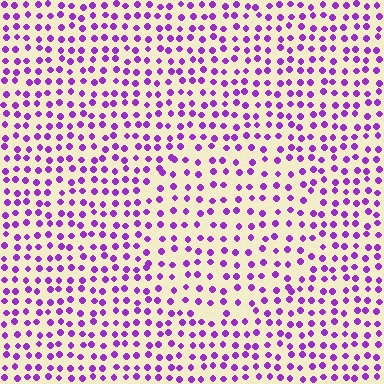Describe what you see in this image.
The image contains small purple elements arranged at two different densities. A circle-shaped region is visible where the elements are less densely packed than the surrounding area.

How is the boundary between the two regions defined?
The boundary is defined by a change in element density (approximately 1.4x ratio). All elements are the same color, size, and shape.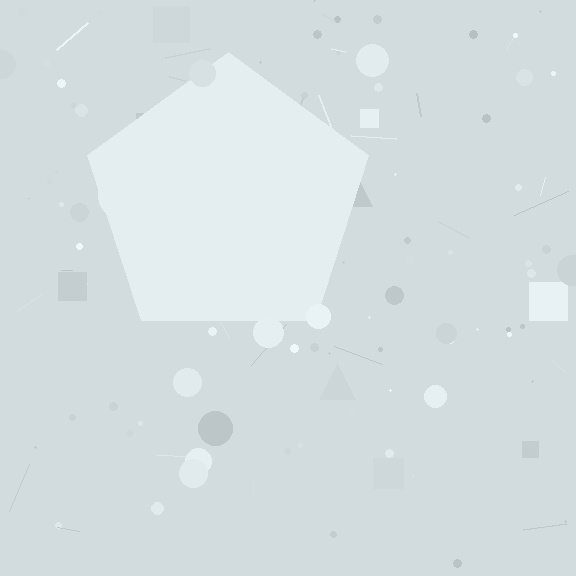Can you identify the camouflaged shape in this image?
The camouflaged shape is a pentagon.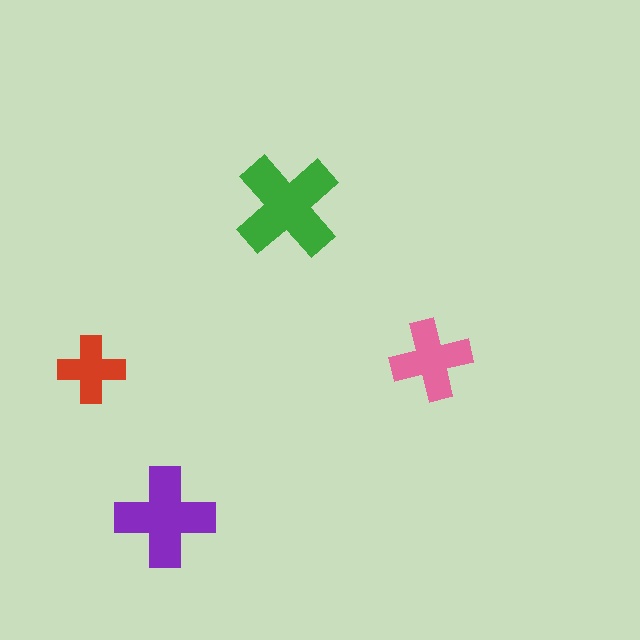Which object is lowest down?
The purple cross is bottommost.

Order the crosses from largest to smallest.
the green one, the purple one, the pink one, the red one.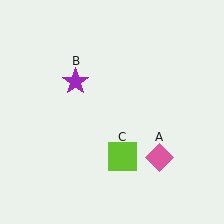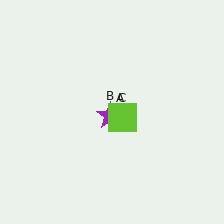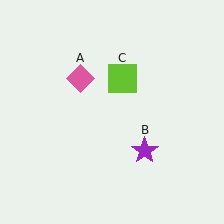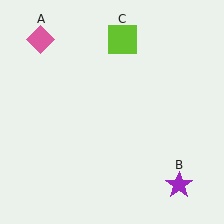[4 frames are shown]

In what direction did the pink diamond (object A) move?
The pink diamond (object A) moved up and to the left.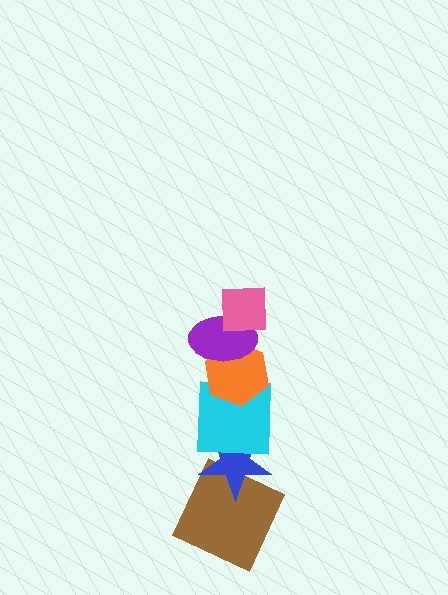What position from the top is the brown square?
The brown square is 6th from the top.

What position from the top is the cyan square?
The cyan square is 4th from the top.